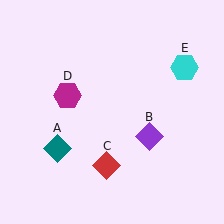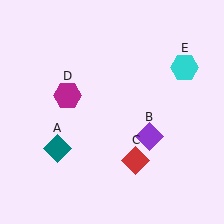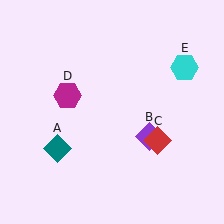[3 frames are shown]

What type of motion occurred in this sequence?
The red diamond (object C) rotated counterclockwise around the center of the scene.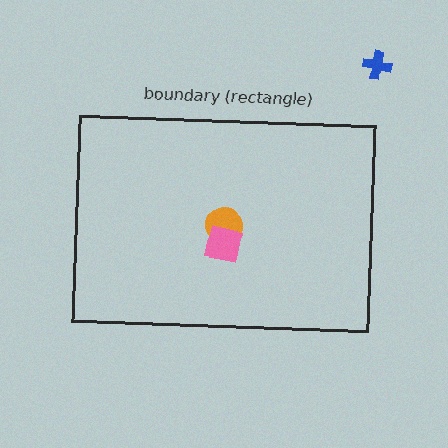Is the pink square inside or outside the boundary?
Inside.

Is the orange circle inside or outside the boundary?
Inside.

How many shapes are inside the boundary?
2 inside, 1 outside.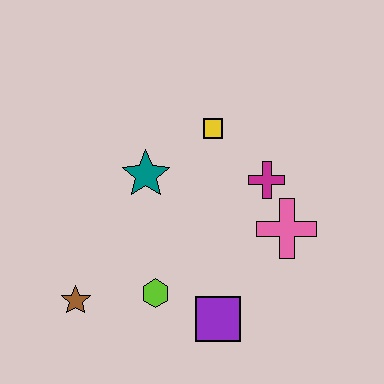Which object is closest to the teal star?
The yellow square is closest to the teal star.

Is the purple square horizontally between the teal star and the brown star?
No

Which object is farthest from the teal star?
The purple square is farthest from the teal star.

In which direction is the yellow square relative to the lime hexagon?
The yellow square is above the lime hexagon.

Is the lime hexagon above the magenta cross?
No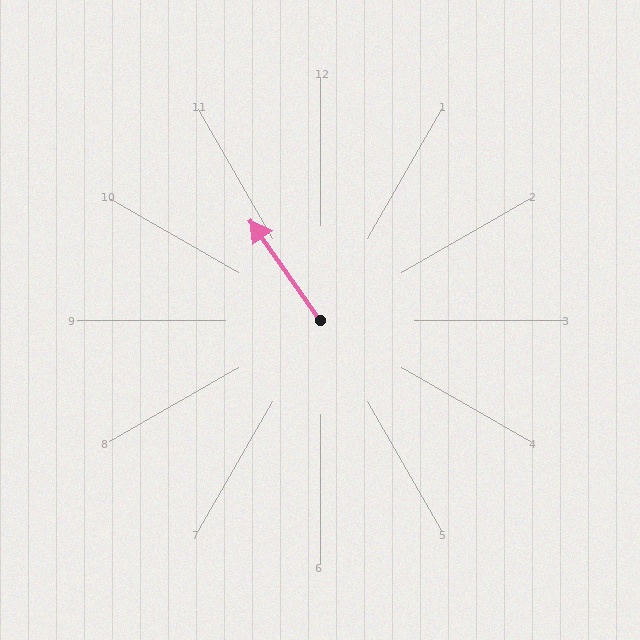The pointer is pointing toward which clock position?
Roughly 11 o'clock.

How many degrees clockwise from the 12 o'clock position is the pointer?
Approximately 325 degrees.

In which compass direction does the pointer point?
Northwest.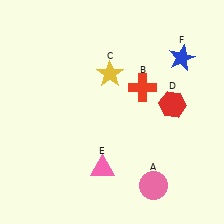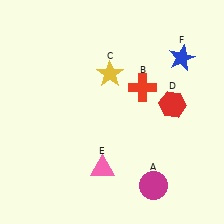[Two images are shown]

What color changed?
The circle (A) changed from pink in Image 1 to magenta in Image 2.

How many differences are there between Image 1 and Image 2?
There is 1 difference between the two images.